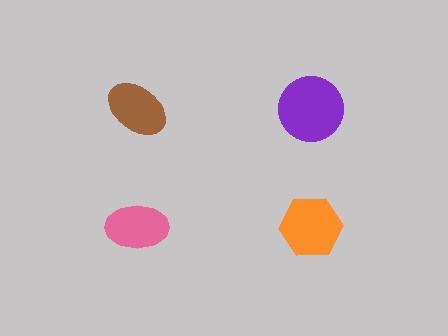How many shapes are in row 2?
2 shapes.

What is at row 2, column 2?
An orange hexagon.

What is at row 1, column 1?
A brown ellipse.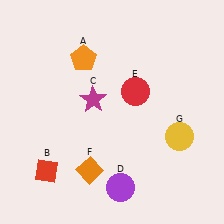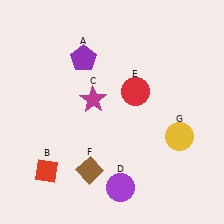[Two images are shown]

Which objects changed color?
A changed from orange to purple. F changed from orange to brown.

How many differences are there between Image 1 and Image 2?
There are 2 differences between the two images.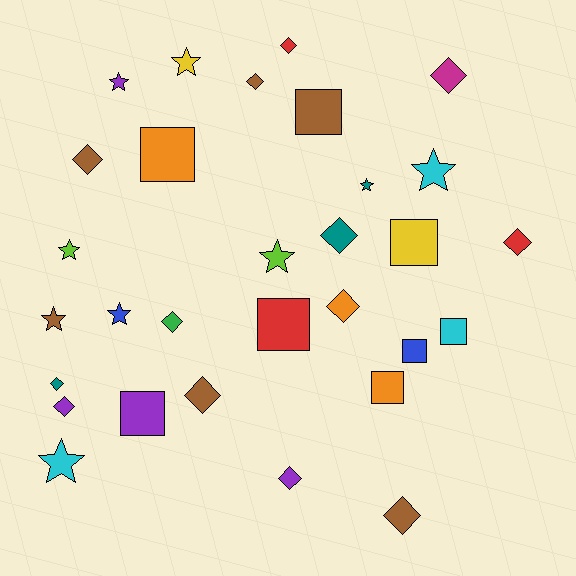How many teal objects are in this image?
There are 3 teal objects.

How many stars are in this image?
There are 9 stars.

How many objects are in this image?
There are 30 objects.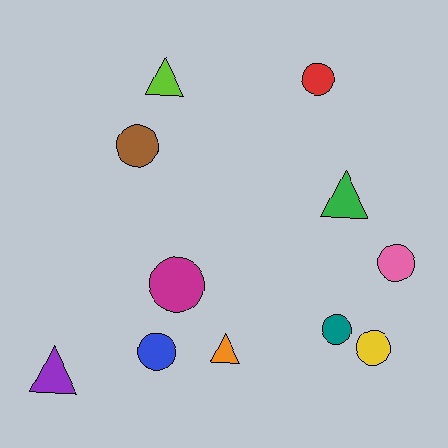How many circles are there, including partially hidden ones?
There are 7 circles.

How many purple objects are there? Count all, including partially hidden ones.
There is 1 purple object.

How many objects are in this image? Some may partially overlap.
There are 11 objects.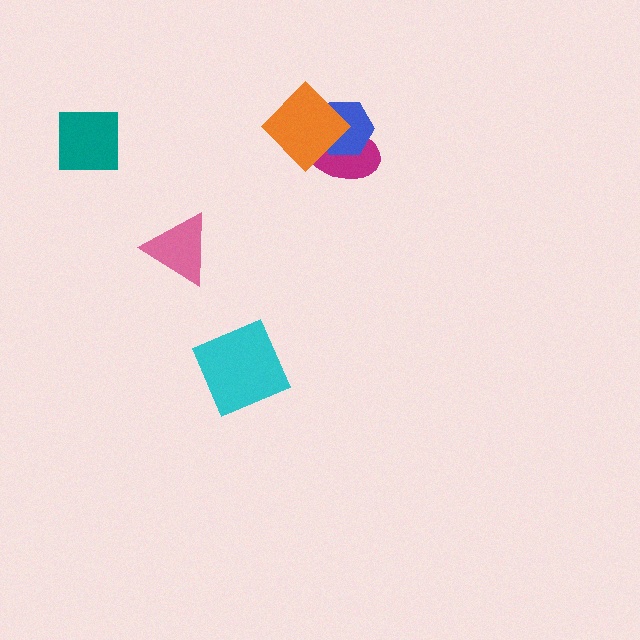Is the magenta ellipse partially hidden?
Yes, it is partially covered by another shape.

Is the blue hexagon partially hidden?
Yes, it is partially covered by another shape.